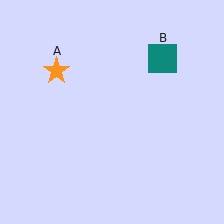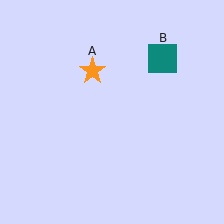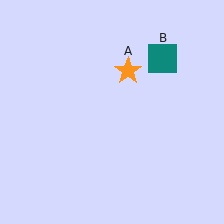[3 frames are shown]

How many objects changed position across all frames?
1 object changed position: orange star (object A).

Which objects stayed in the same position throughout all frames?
Teal square (object B) remained stationary.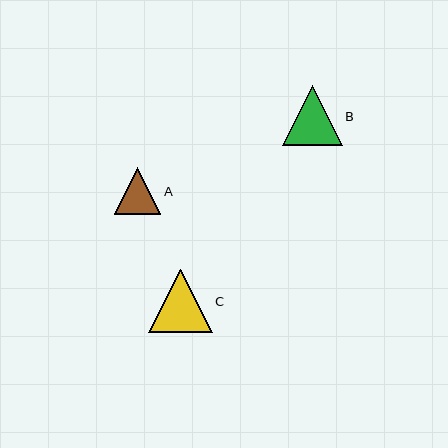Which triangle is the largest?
Triangle C is the largest with a size of approximately 63 pixels.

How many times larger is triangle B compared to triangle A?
Triangle B is approximately 1.3 times the size of triangle A.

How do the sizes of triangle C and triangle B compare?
Triangle C and triangle B are approximately the same size.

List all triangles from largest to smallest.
From largest to smallest: C, B, A.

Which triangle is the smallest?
Triangle A is the smallest with a size of approximately 46 pixels.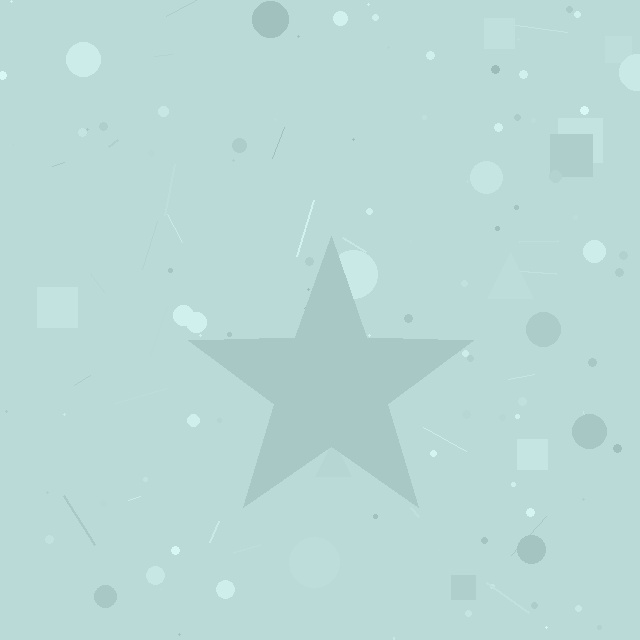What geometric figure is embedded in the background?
A star is embedded in the background.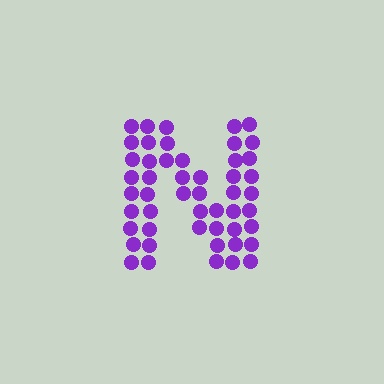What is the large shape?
The large shape is the letter N.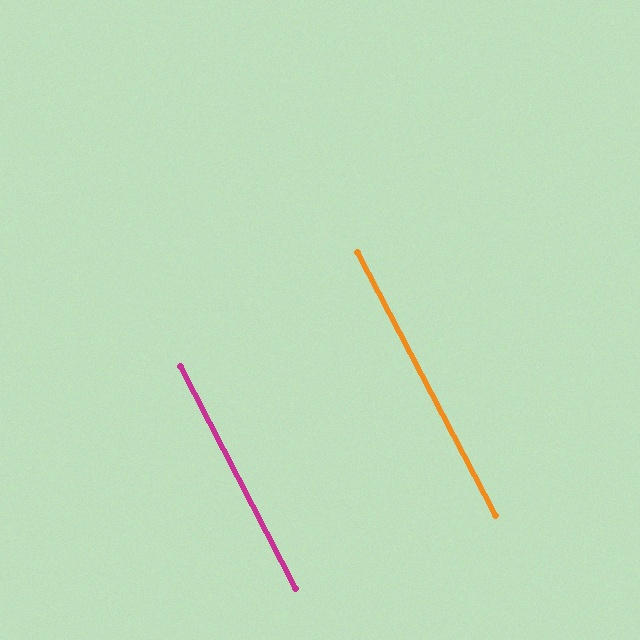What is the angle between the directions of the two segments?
Approximately 0 degrees.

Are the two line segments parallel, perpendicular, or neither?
Parallel — their directions differ by only 0.4°.